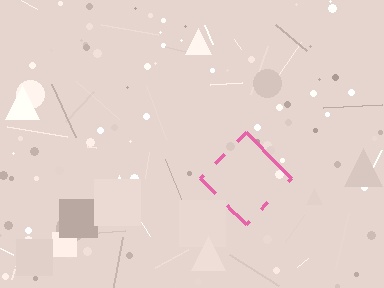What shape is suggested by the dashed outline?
The dashed outline suggests a diamond.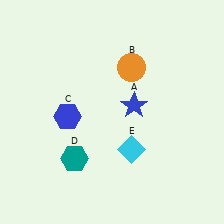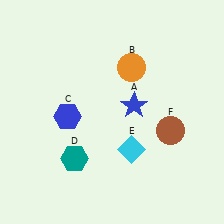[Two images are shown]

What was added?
A brown circle (F) was added in Image 2.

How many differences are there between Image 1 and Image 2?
There is 1 difference between the two images.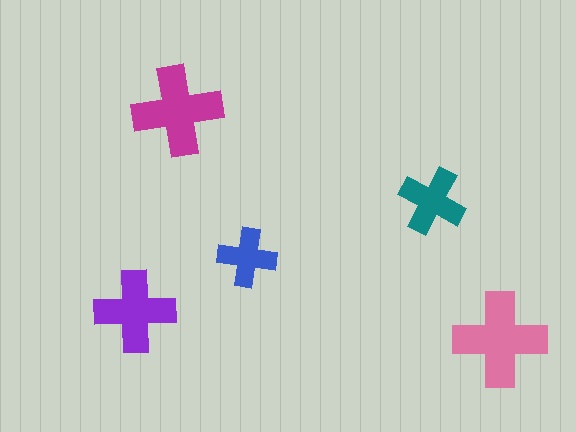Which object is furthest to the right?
The pink cross is rightmost.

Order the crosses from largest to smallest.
the pink one, the magenta one, the purple one, the teal one, the blue one.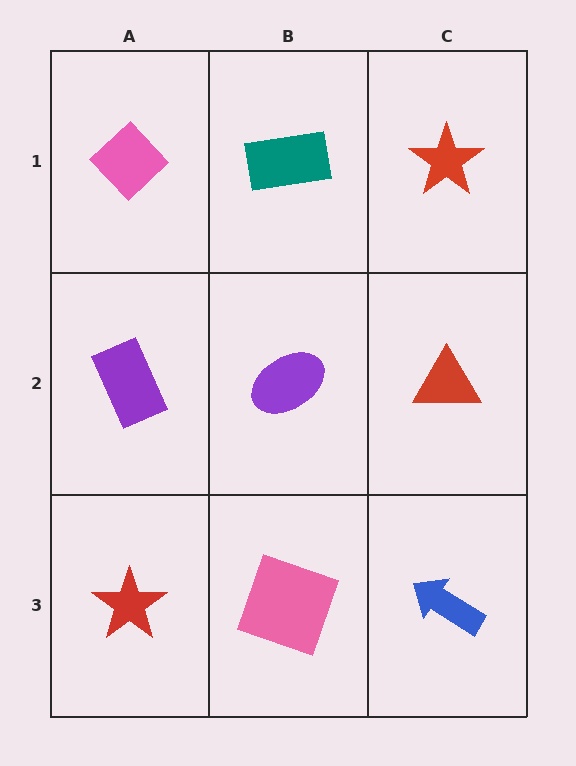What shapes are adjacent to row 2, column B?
A teal rectangle (row 1, column B), a pink square (row 3, column B), a purple rectangle (row 2, column A), a red triangle (row 2, column C).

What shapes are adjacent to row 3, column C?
A red triangle (row 2, column C), a pink square (row 3, column B).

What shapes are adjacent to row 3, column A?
A purple rectangle (row 2, column A), a pink square (row 3, column B).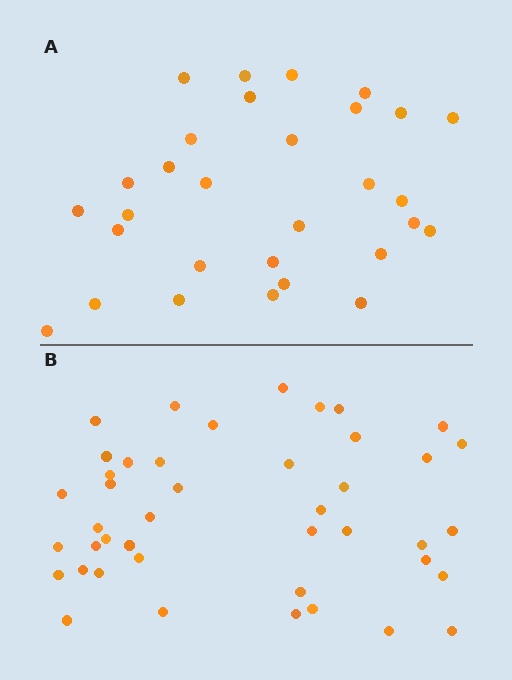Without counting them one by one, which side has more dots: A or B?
Region B (the bottom region) has more dots.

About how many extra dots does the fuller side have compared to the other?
Region B has approximately 15 more dots than region A.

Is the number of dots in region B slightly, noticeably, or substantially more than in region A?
Region B has noticeably more, but not dramatically so. The ratio is roughly 1.4 to 1.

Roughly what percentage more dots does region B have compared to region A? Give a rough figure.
About 45% more.